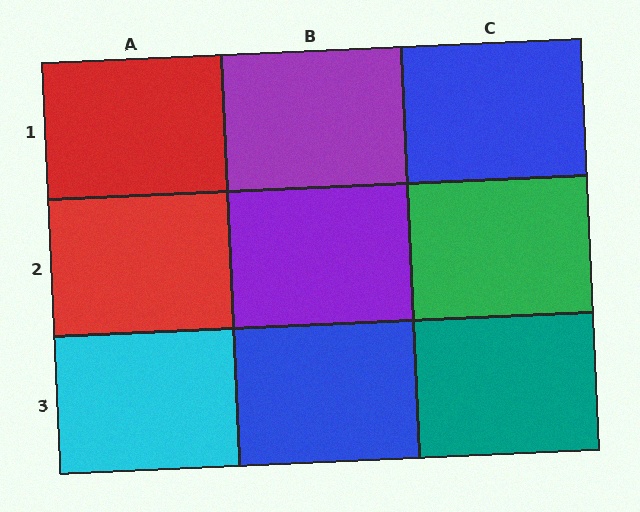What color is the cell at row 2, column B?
Purple.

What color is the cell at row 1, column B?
Purple.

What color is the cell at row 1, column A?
Red.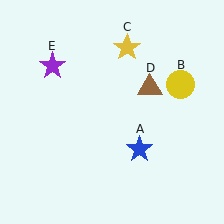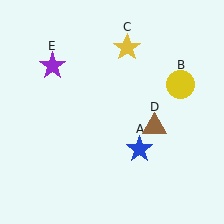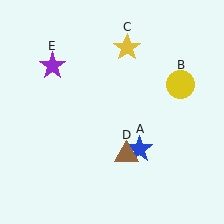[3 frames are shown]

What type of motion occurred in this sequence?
The brown triangle (object D) rotated clockwise around the center of the scene.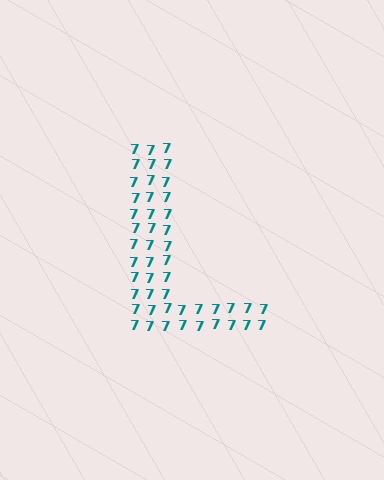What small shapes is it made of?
It is made of small digit 7's.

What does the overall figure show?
The overall figure shows the letter L.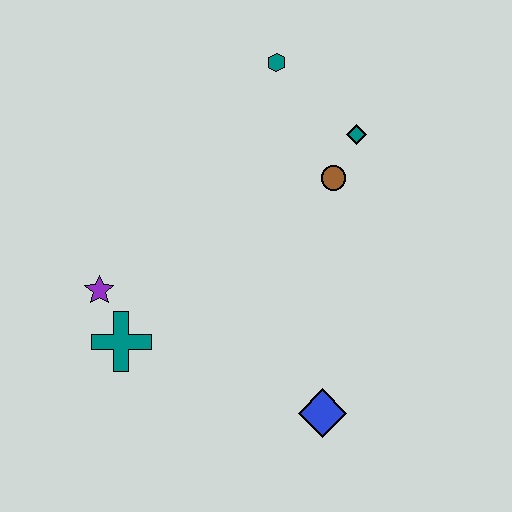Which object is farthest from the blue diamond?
The teal hexagon is farthest from the blue diamond.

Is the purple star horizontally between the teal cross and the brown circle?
No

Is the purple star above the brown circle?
No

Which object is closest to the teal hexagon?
The teal diamond is closest to the teal hexagon.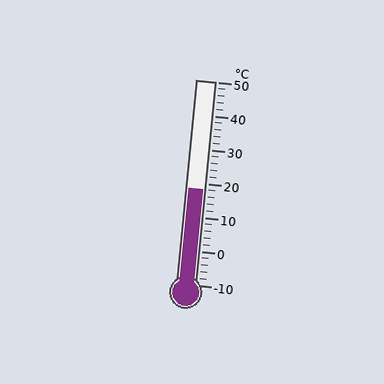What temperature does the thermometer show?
The thermometer shows approximately 18°C.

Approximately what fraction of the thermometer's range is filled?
The thermometer is filled to approximately 45% of its range.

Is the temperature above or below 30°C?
The temperature is below 30°C.